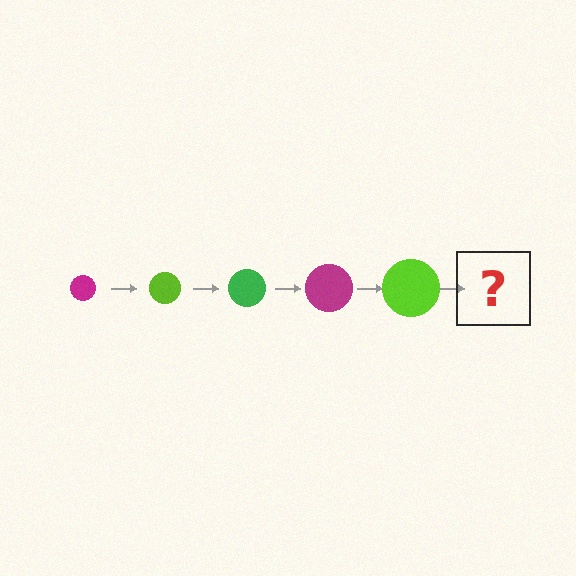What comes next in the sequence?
The next element should be a green circle, larger than the previous one.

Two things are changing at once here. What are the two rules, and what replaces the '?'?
The two rules are that the circle grows larger each step and the color cycles through magenta, lime, and green. The '?' should be a green circle, larger than the previous one.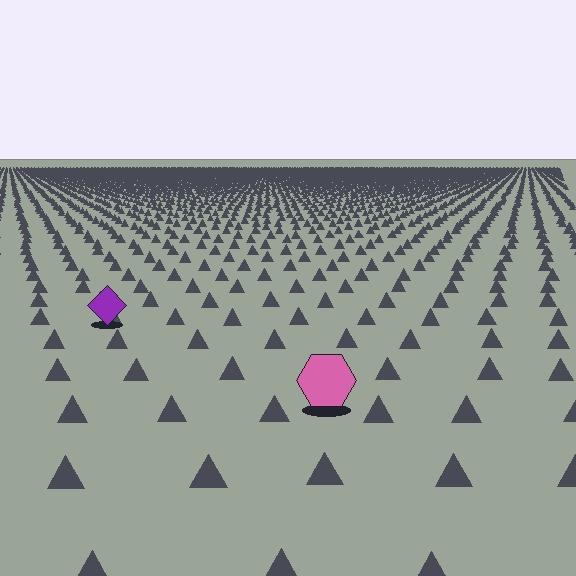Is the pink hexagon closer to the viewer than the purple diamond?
Yes. The pink hexagon is closer — you can tell from the texture gradient: the ground texture is coarser near it.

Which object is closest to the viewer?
The pink hexagon is closest. The texture marks near it are larger and more spread out.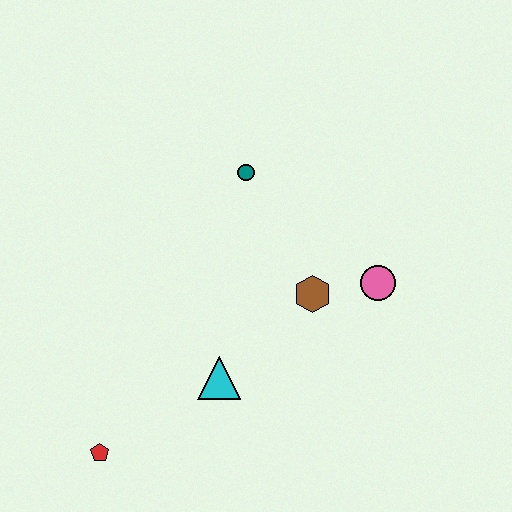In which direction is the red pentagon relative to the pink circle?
The red pentagon is to the left of the pink circle.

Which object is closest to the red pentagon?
The cyan triangle is closest to the red pentagon.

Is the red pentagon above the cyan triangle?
No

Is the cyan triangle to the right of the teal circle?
No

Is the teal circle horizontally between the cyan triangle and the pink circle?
Yes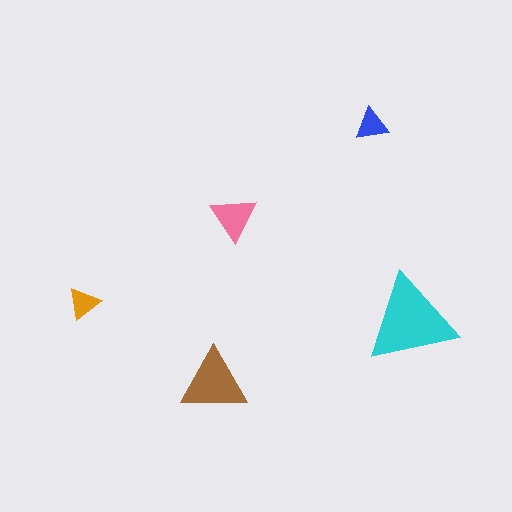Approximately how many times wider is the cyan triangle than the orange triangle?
About 3 times wider.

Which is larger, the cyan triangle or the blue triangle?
The cyan one.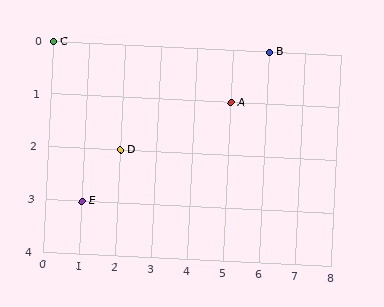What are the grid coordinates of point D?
Point D is at grid coordinates (2, 2).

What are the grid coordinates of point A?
Point A is at grid coordinates (5, 1).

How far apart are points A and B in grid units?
Points A and B are 1 column and 1 row apart (about 1.4 grid units diagonally).